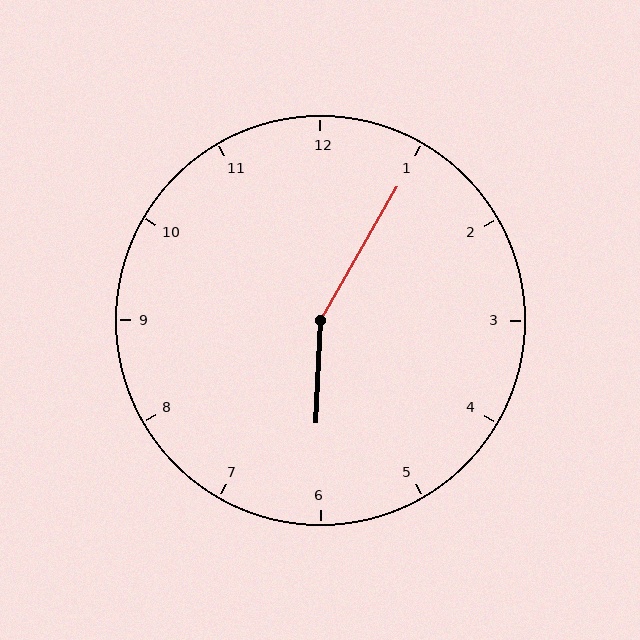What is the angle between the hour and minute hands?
Approximately 152 degrees.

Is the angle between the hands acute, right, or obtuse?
It is obtuse.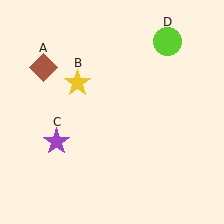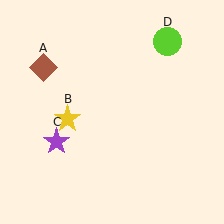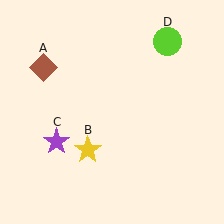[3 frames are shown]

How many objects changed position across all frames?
1 object changed position: yellow star (object B).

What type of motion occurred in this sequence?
The yellow star (object B) rotated counterclockwise around the center of the scene.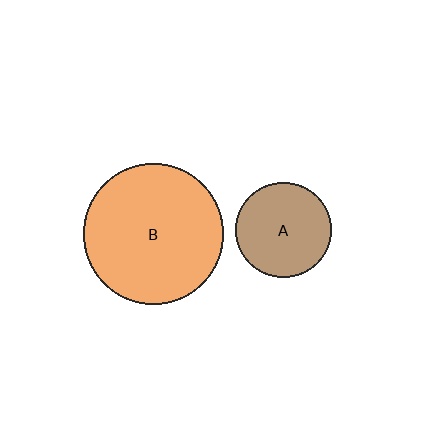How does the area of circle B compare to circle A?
Approximately 2.2 times.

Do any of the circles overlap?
No, none of the circles overlap.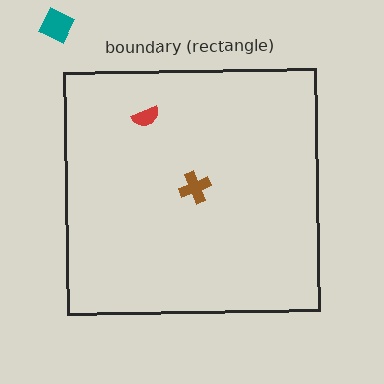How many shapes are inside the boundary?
2 inside, 1 outside.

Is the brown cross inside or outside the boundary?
Inside.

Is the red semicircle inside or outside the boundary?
Inside.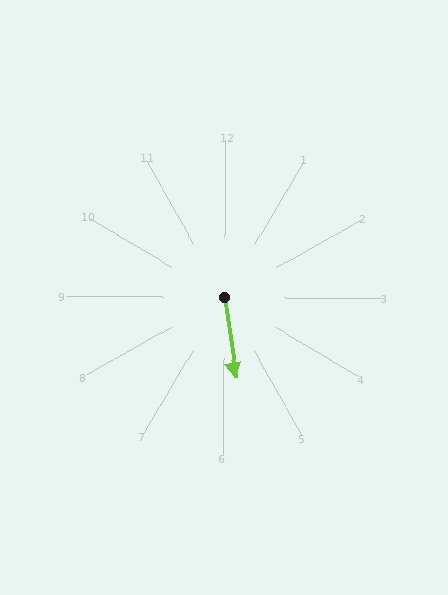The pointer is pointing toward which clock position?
Roughly 6 o'clock.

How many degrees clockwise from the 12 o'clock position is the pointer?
Approximately 171 degrees.